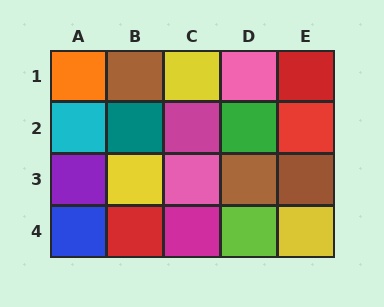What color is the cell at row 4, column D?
Lime.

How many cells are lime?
1 cell is lime.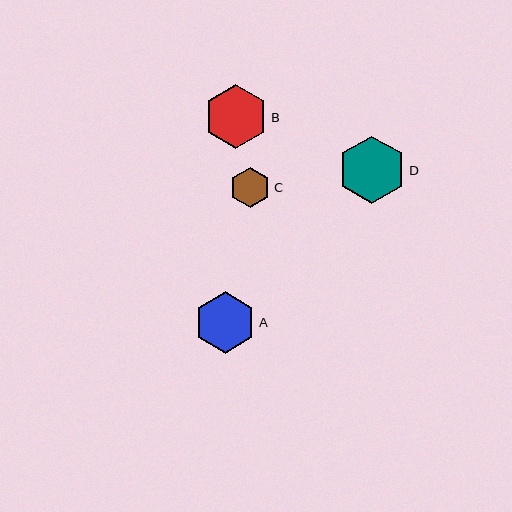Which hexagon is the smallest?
Hexagon C is the smallest with a size of approximately 41 pixels.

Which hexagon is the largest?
Hexagon D is the largest with a size of approximately 67 pixels.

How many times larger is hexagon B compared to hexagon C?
Hexagon B is approximately 1.6 times the size of hexagon C.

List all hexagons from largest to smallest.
From largest to smallest: D, B, A, C.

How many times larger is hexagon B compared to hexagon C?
Hexagon B is approximately 1.6 times the size of hexagon C.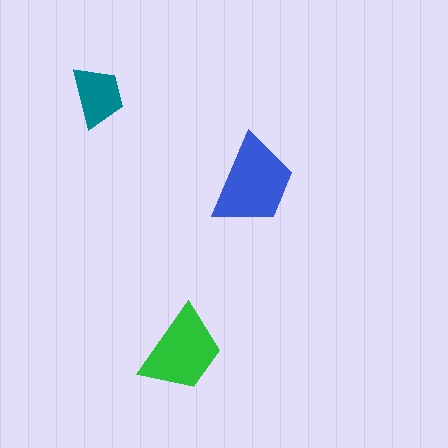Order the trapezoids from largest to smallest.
the blue one, the green one, the teal one.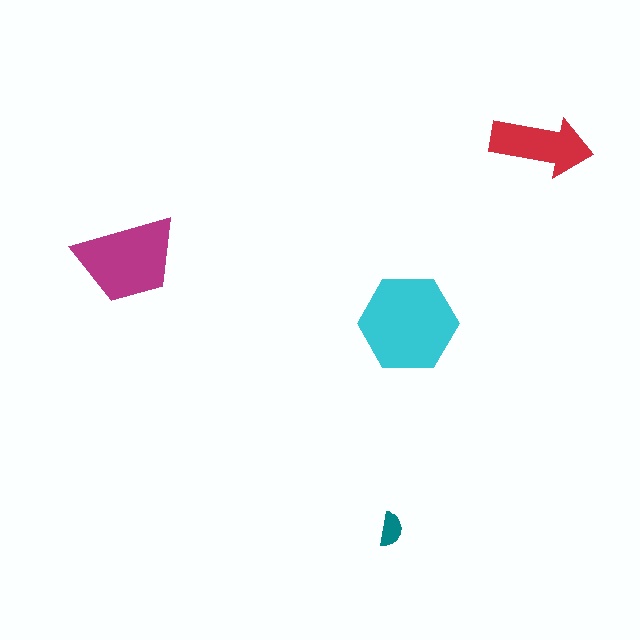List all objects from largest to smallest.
The cyan hexagon, the magenta trapezoid, the red arrow, the teal semicircle.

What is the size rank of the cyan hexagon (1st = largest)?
1st.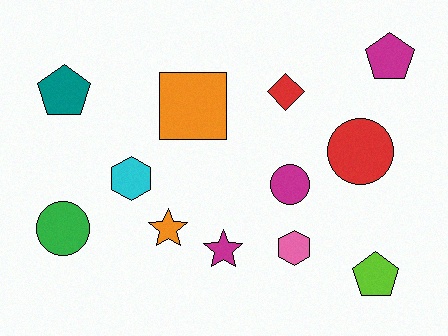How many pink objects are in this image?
There is 1 pink object.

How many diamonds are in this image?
There is 1 diamond.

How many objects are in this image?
There are 12 objects.